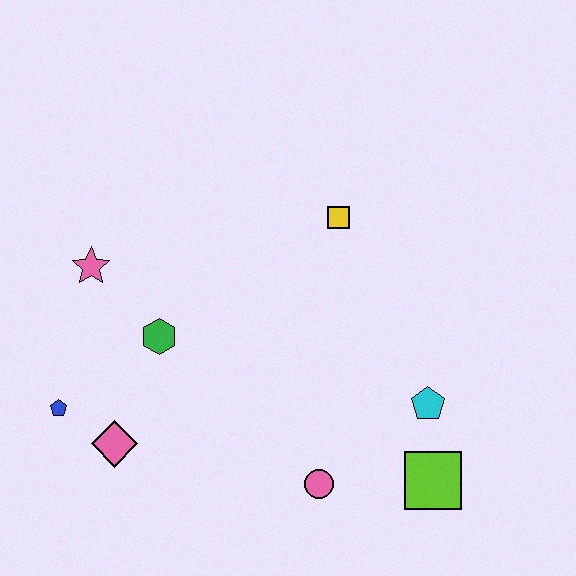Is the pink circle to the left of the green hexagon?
No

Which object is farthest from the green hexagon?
The lime square is farthest from the green hexagon.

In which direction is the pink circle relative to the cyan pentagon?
The pink circle is to the left of the cyan pentagon.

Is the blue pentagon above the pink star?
No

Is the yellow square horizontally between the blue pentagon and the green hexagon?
No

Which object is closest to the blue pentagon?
The pink diamond is closest to the blue pentagon.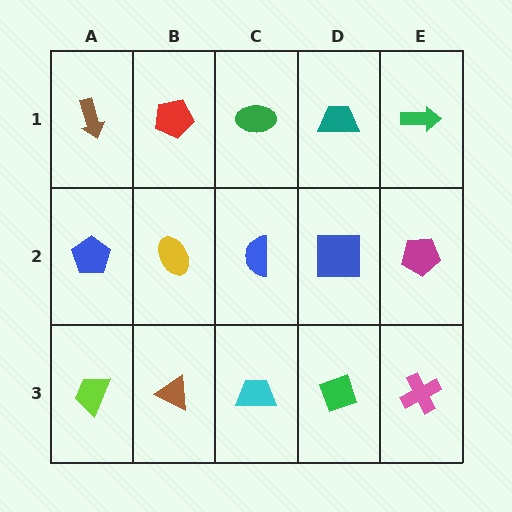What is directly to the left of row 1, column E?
A teal trapezoid.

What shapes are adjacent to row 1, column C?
A blue semicircle (row 2, column C), a red pentagon (row 1, column B), a teal trapezoid (row 1, column D).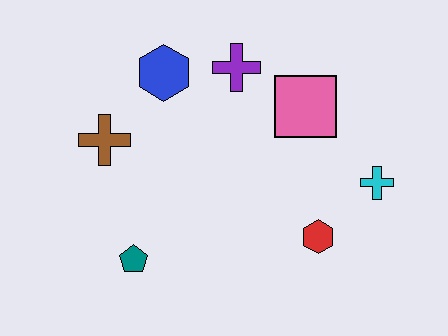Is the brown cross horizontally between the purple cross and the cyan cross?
No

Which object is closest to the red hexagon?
The cyan cross is closest to the red hexagon.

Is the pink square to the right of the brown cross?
Yes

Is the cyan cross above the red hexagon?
Yes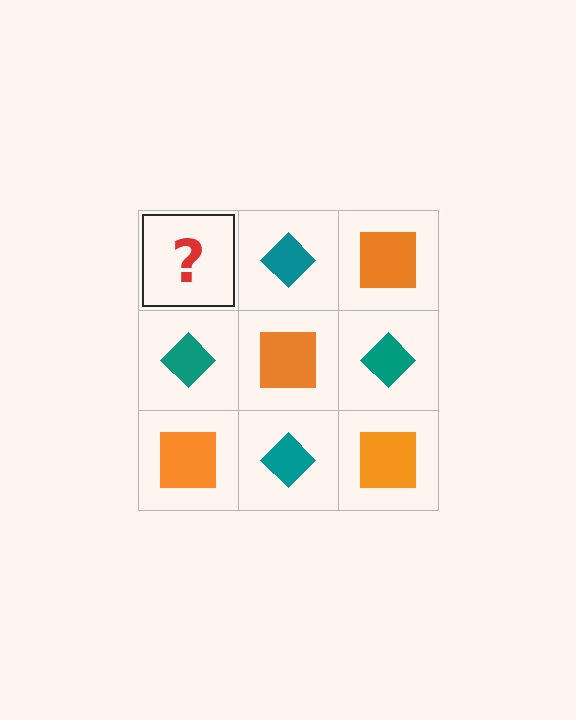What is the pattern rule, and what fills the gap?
The rule is that it alternates orange square and teal diamond in a checkerboard pattern. The gap should be filled with an orange square.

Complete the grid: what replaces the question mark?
The question mark should be replaced with an orange square.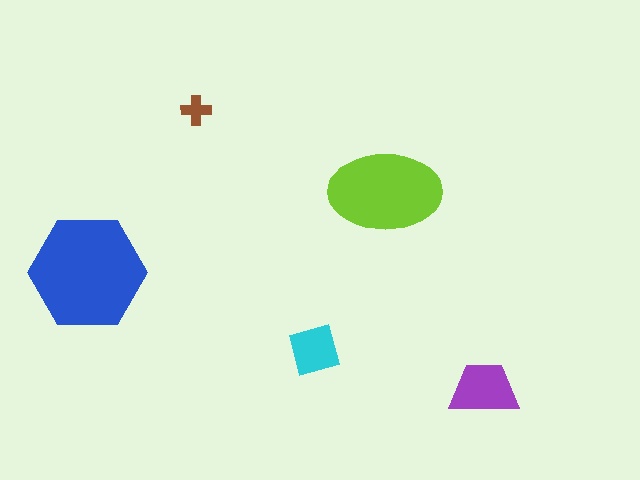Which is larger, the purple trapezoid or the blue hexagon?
The blue hexagon.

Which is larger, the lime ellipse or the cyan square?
The lime ellipse.